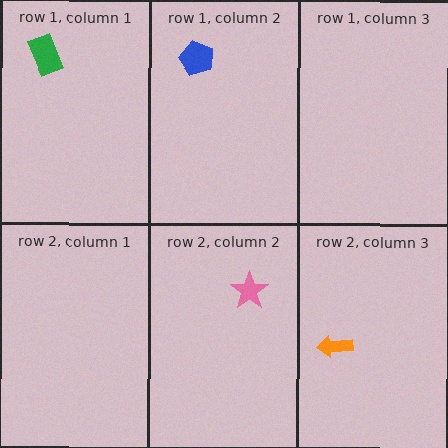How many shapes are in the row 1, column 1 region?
1.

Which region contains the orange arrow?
The row 2, column 3 region.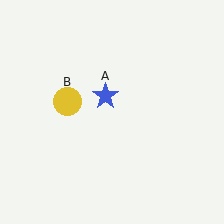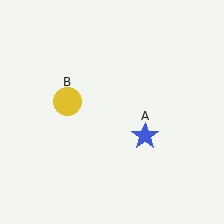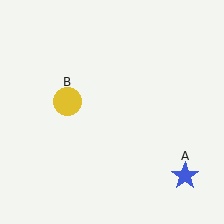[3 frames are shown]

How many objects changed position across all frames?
1 object changed position: blue star (object A).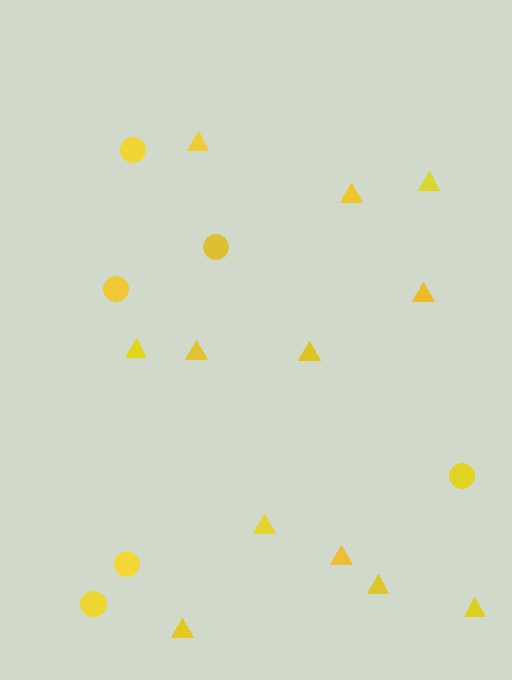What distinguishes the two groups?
There are 2 groups: one group of triangles (12) and one group of circles (6).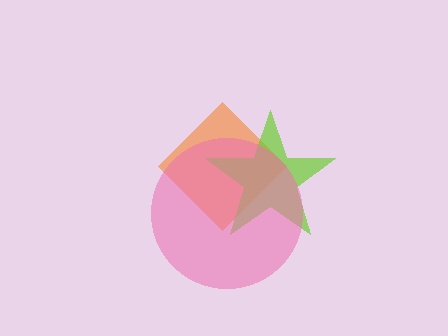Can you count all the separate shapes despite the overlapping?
Yes, there are 3 separate shapes.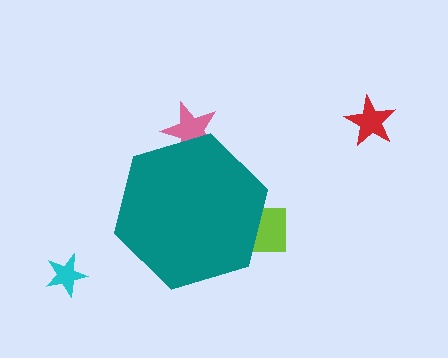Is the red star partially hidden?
No, the red star is fully visible.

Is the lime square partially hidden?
Yes, the lime square is partially hidden behind the teal hexagon.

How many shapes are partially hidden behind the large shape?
2 shapes are partially hidden.